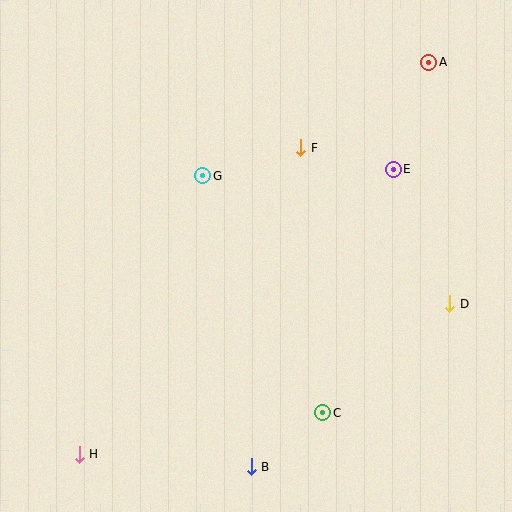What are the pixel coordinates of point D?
Point D is at (450, 304).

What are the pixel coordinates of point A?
Point A is at (429, 62).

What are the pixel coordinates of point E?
Point E is at (393, 169).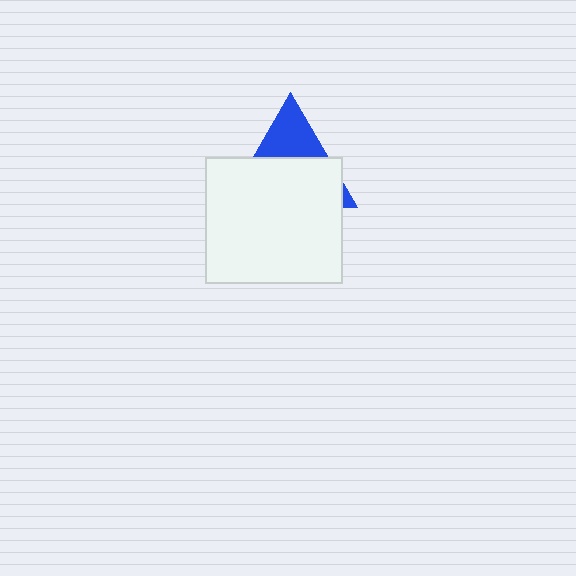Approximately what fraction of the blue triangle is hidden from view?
Roughly 65% of the blue triangle is hidden behind the white rectangle.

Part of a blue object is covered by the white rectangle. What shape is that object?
It is a triangle.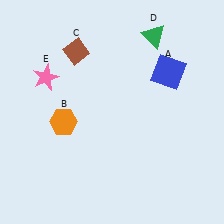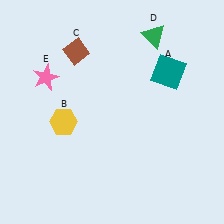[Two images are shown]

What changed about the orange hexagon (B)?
In Image 1, B is orange. In Image 2, it changed to yellow.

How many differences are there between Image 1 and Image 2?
There are 2 differences between the two images.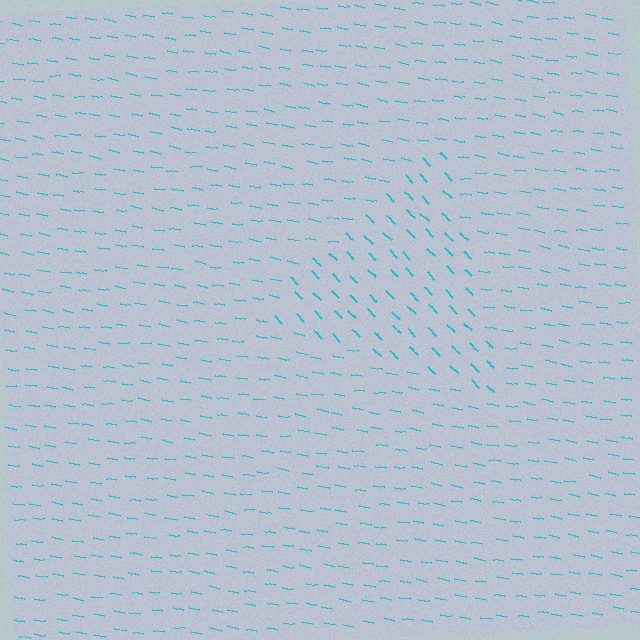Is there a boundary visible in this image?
Yes, there is a texture boundary formed by a change in line orientation.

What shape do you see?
I see a triangle.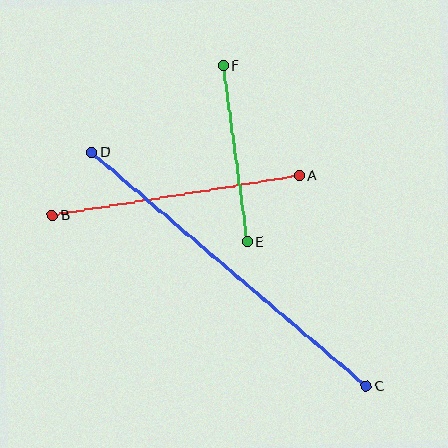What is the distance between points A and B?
The distance is approximately 250 pixels.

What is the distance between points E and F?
The distance is approximately 178 pixels.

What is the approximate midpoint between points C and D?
The midpoint is at approximately (229, 269) pixels.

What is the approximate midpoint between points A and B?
The midpoint is at approximately (176, 196) pixels.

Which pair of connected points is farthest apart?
Points C and D are farthest apart.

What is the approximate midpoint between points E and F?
The midpoint is at approximately (235, 154) pixels.